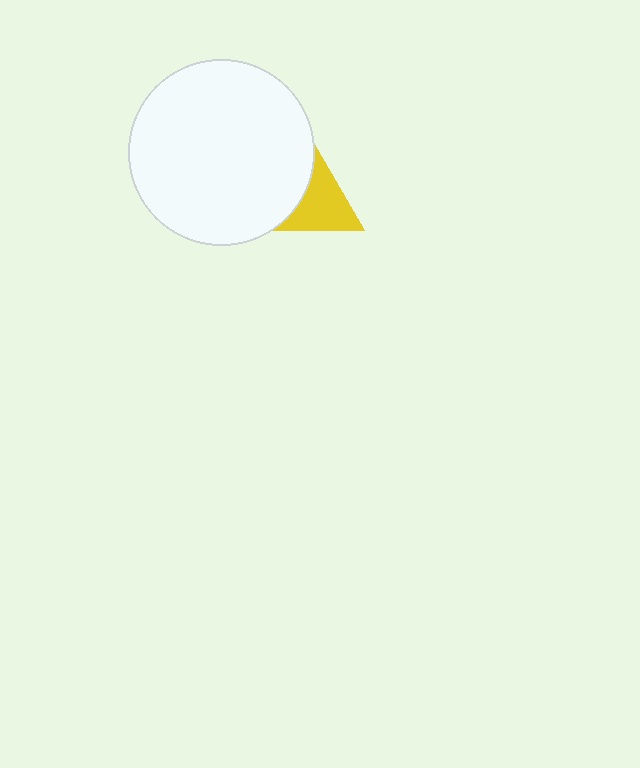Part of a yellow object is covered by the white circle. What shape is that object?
It is a triangle.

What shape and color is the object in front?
The object in front is a white circle.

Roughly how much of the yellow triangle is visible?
About half of it is visible (roughly 53%).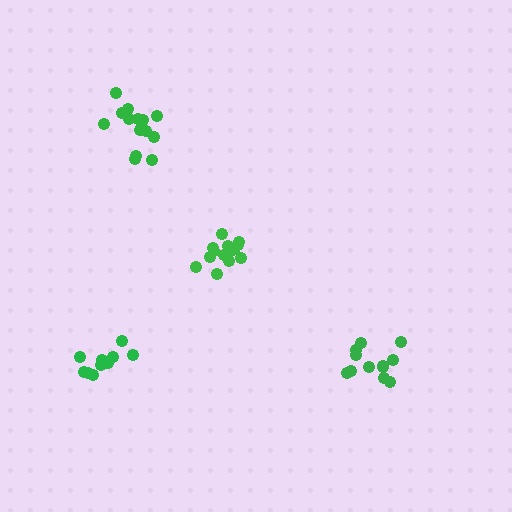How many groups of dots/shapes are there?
There are 4 groups.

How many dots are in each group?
Group 1: 12 dots, Group 2: 10 dots, Group 3: 14 dots, Group 4: 14 dots (50 total).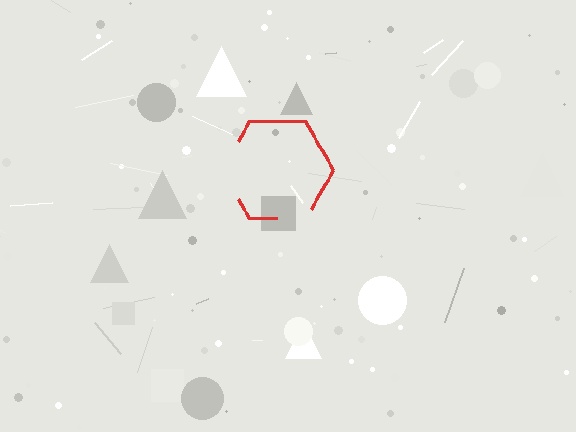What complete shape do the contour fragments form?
The contour fragments form a hexagon.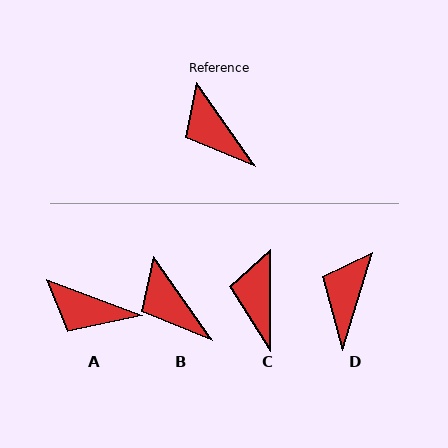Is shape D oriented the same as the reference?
No, it is off by about 52 degrees.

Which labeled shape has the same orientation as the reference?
B.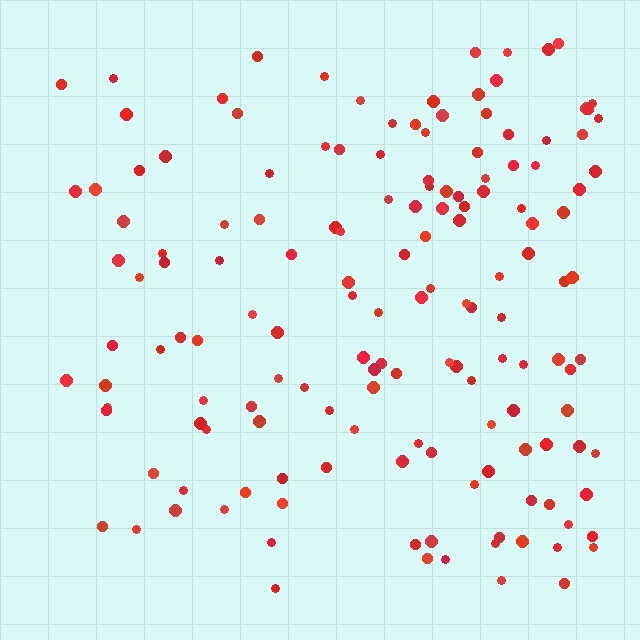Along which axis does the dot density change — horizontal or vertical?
Horizontal.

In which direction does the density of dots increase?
From left to right, with the right side densest.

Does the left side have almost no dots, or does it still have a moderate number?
Still a moderate number, just noticeably fewer than the right.